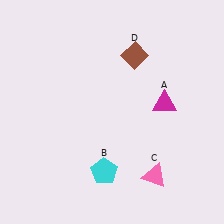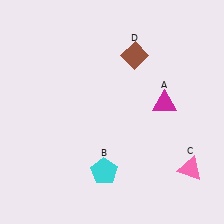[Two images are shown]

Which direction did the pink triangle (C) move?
The pink triangle (C) moved right.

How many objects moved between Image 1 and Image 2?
1 object moved between the two images.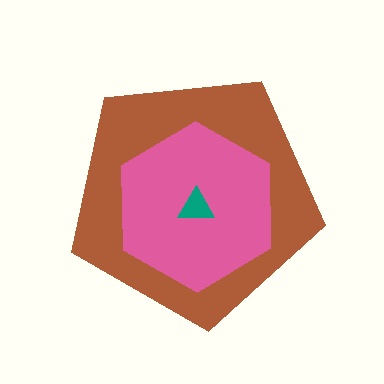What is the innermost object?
The teal triangle.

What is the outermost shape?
The brown pentagon.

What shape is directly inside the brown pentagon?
The pink hexagon.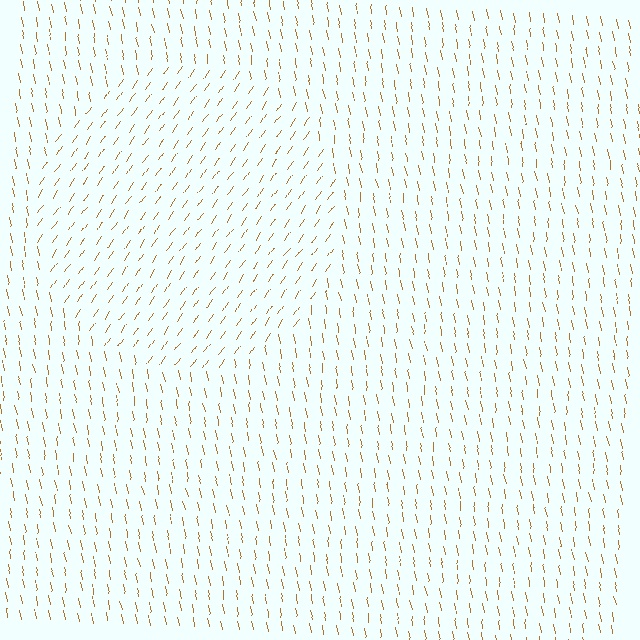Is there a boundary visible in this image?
Yes, there is a texture boundary formed by a change in line orientation.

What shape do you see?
I see a circle.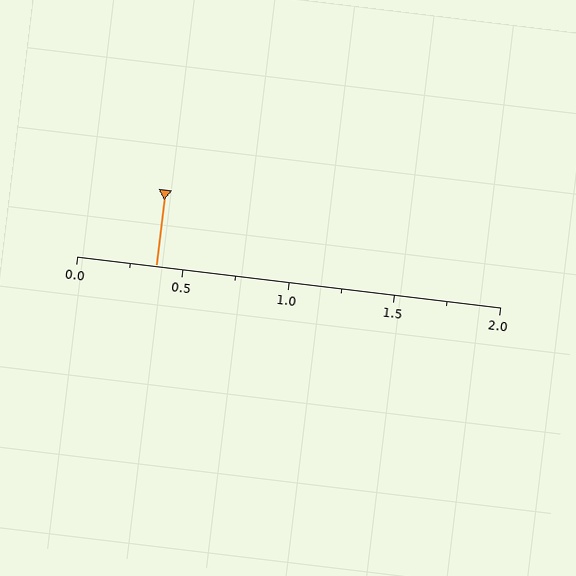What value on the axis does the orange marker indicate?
The marker indicates approximately 0.38.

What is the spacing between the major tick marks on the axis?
The major ticks are spaced 0.5 apart.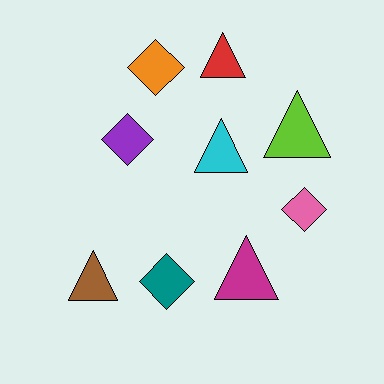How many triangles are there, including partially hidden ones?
There are 5 triangles.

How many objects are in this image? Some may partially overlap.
There are 9 objects.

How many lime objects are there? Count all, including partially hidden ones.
There is 1 lime object.